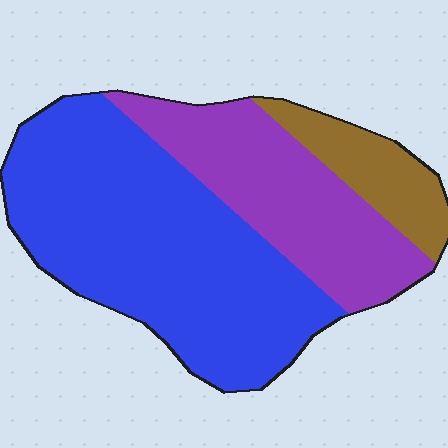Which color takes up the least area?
Brown, at roughly 10%.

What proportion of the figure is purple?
Purple takes up between a quarter and a half of the figure.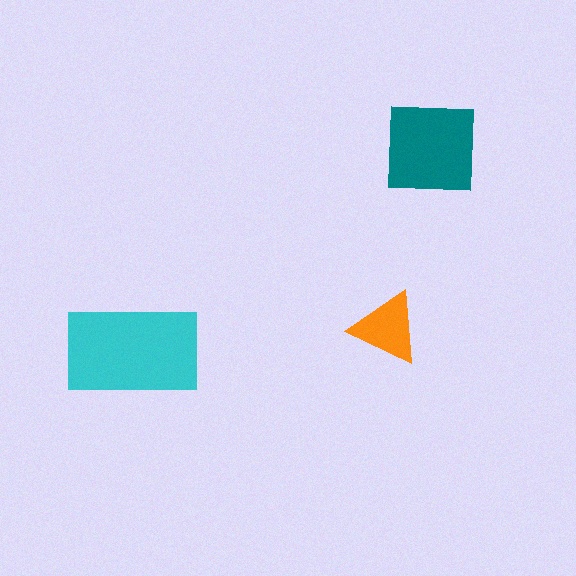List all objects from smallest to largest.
The orange triangle, the teal square, the cyan rectangle.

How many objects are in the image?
There are 3 objects in the image.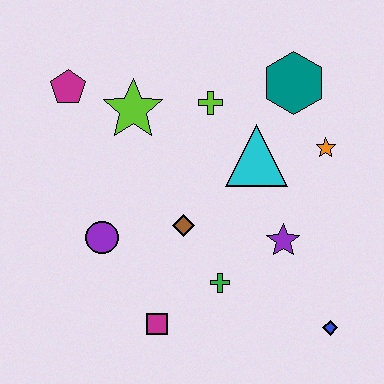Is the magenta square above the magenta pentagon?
No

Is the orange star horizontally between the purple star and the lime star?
No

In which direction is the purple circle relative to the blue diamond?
The purple circle is to the left of the blue diamond.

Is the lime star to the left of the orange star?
Yes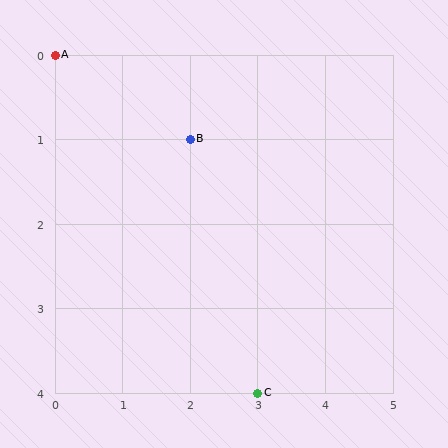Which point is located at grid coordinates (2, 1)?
Point B is at (2, 1).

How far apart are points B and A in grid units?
Points B and A are 2 columns and 1 row apart (about 2.2 grid units diagonally).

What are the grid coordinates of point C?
Point C is at grid coordinates (3, 4).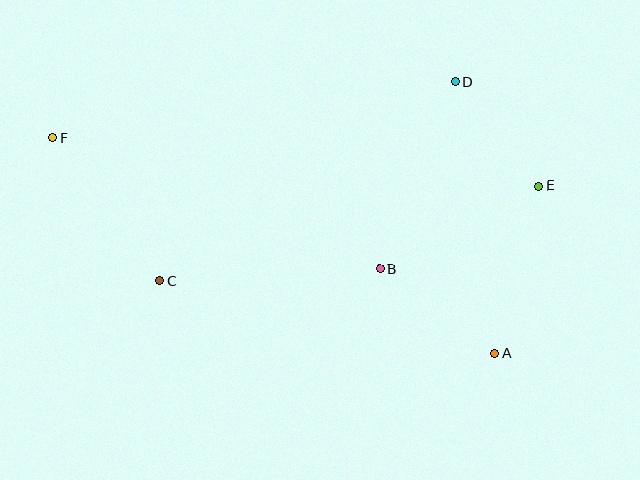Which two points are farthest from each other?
Points A and F are farthest from each other.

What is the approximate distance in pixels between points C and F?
The distance between C and F is approximately 179 pixels.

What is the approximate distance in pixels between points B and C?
The distance between B and C is approximately 221 pixels.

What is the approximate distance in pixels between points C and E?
The distance between C and E is approximately 391 pixels.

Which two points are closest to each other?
Points D and E are closest to each other.